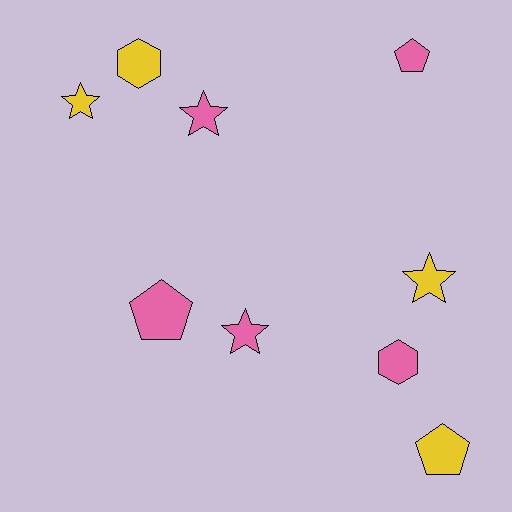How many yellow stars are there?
There are 2 yellow stars.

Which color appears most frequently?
Pink, with 5 objects.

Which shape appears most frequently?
Star, with 4 objects.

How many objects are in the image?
There are 9 objects.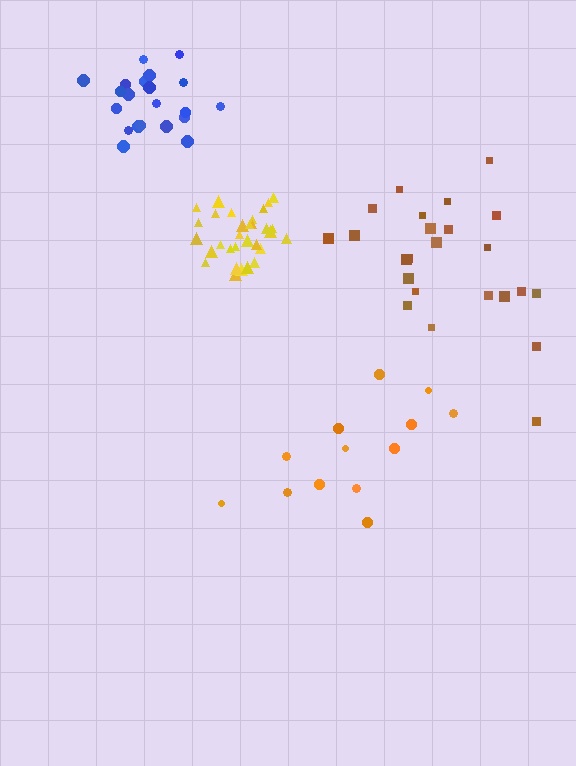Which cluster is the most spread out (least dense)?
Orange.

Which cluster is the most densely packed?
Yellow.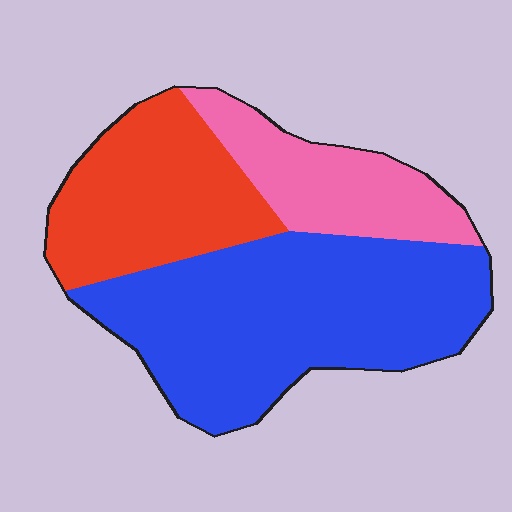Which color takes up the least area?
Pink, at roughly 20%.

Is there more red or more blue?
Blue.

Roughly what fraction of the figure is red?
Red takes up between a quarter and a half of the figure.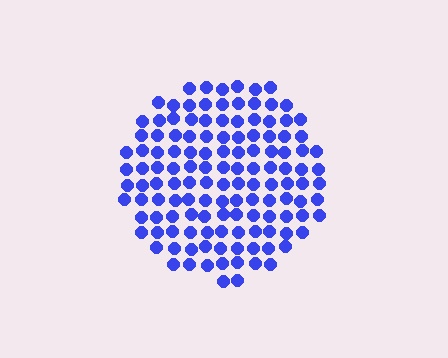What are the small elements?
The small elements are circles.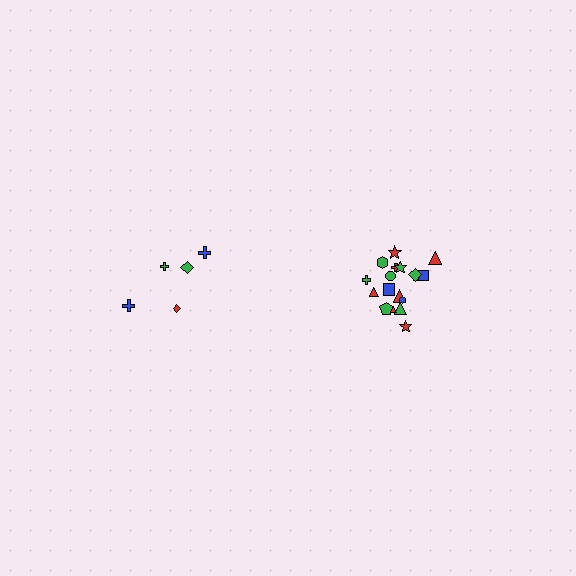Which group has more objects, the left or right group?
The right group.